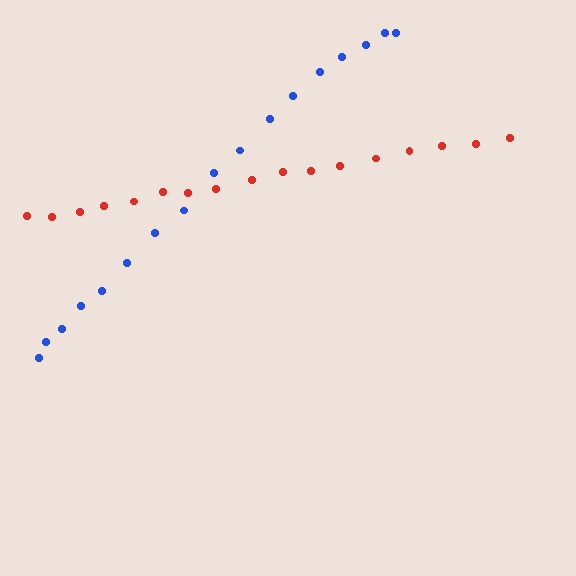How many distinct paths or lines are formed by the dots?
There are 2 distinct paths.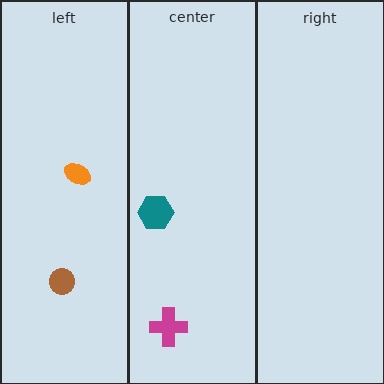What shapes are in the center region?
The magenta cross, the teal hexagon.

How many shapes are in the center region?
2.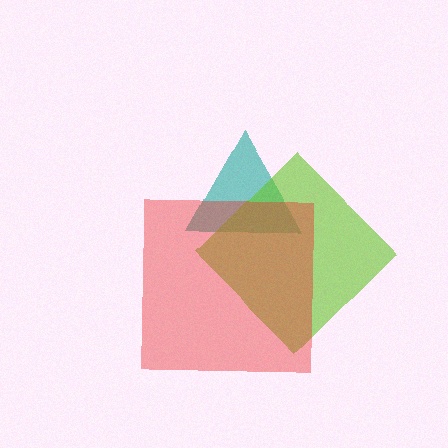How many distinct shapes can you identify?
There are 3 distinct shapes: a teal triangle, a lime diamond, a red square.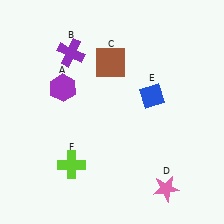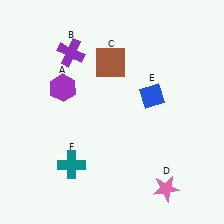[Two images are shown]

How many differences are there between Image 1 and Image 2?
There is 1 difference between the two images.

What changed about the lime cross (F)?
In Image 1, F is lime. In Image 2, it changed to teal.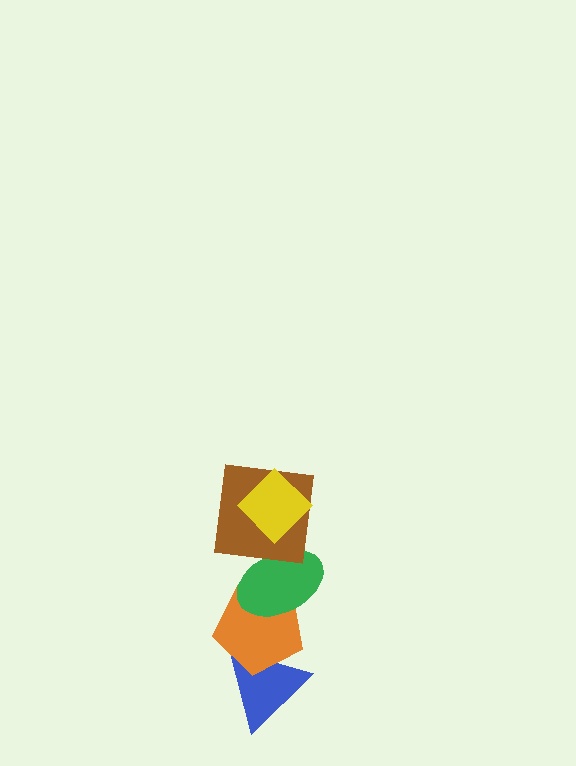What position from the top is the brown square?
The brown square is 2nd from the top.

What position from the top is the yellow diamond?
The yellow diamond is 1st from the top.